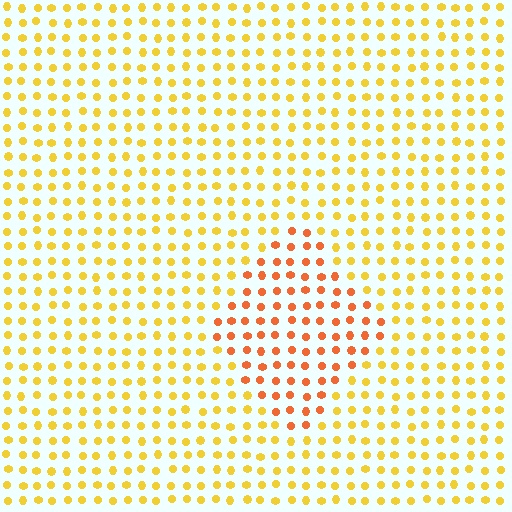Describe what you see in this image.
The image is filled with small yellow elements in a uniform arrangement. A diamond-shaped region is visible where the elements are tinted to a slightly different hue, forming a subtle color boundary.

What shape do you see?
I see a diamond.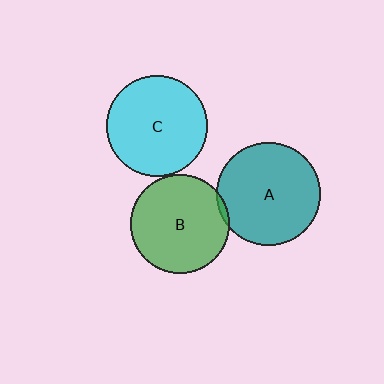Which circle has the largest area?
Circle A (teal).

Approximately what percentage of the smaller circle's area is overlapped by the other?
Approximately 5%.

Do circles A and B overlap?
Yes.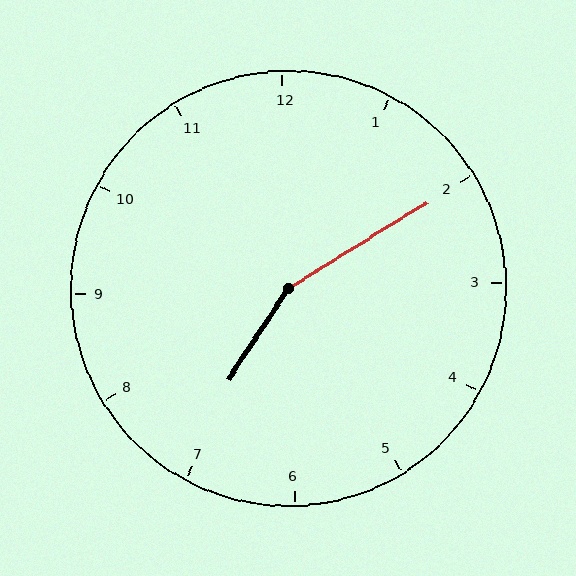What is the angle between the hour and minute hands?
Approximately 155 degrees.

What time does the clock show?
7:10.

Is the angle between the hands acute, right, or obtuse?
It is obtuse.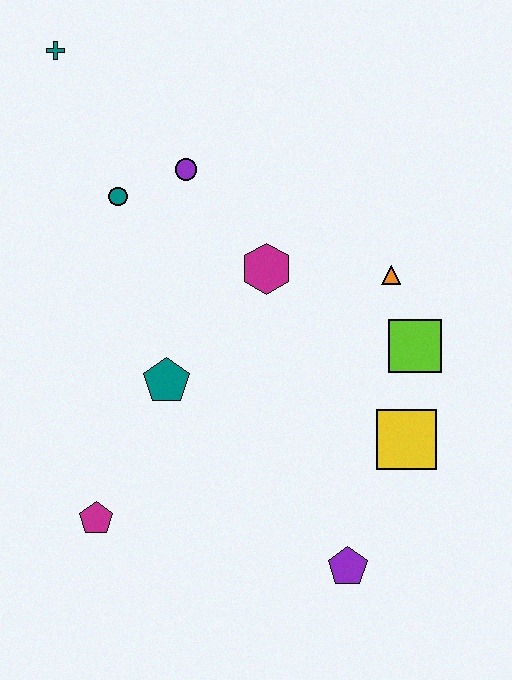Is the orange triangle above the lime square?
Yes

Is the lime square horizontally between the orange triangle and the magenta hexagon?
No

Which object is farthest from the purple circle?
The purple pentagon is farthest from the purple circle.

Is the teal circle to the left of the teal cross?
No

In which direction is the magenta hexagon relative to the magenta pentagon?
The magenta hexagon is above the magenta pentagon.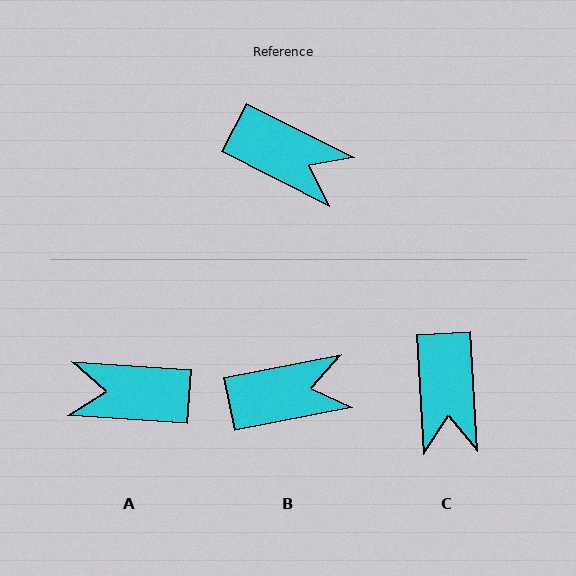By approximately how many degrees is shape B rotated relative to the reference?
Approximately 38 degrees counter-clockwise.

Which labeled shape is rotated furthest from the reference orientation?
A, about 157 degrees away.